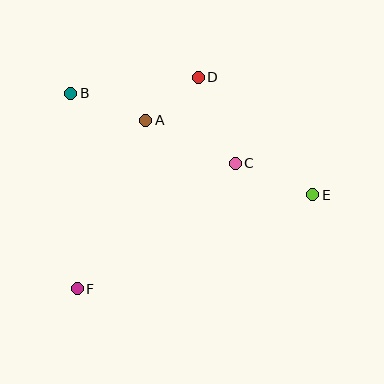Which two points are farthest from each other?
Points B and E are farthest from each other.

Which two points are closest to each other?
Points A and D are closest to each other.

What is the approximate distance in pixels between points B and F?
The distance between B and F is approximately 195 pixels.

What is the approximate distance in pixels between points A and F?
The distance between A and F is approximately 182 pixels.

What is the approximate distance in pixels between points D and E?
The distance between D and E is approximately 164 pixels.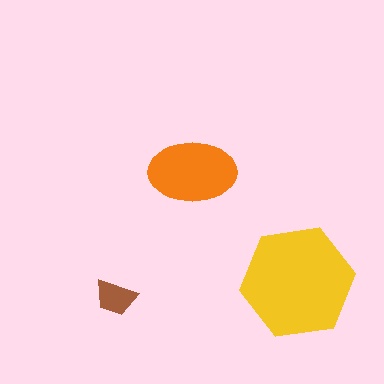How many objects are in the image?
There are 3 objects in the image.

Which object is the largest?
The yellow hexagon.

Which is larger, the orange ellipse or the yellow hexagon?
The yellow hexagon.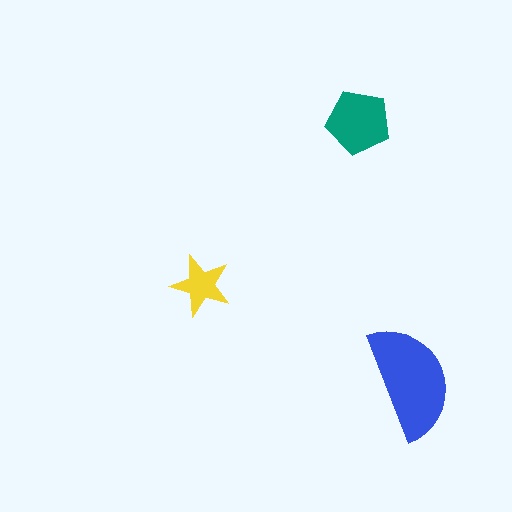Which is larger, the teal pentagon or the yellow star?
The teal pentagon.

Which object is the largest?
The blue semicircle.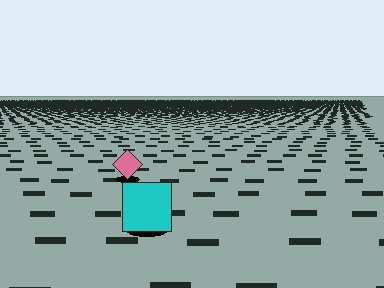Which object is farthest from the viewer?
The pink diamond is farthest from the viewer. It appears smaller and the ground texture around it is denser.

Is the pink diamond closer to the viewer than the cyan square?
No. The cyan square is closer — you can tell from the texture gradient: the ground texture is coarser near it.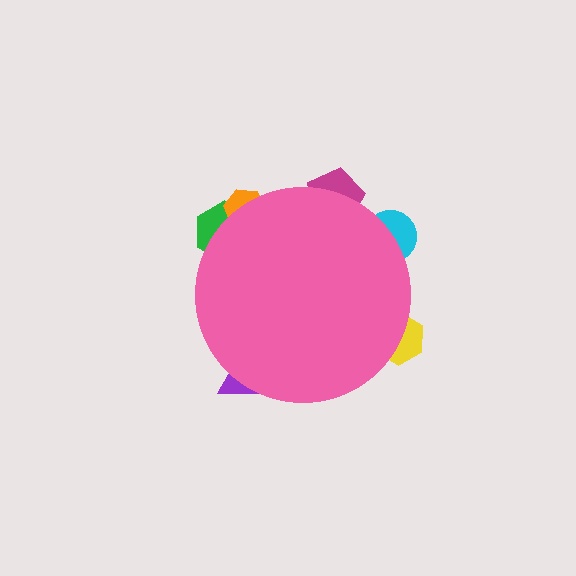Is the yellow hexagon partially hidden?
Yes, the yellow hexagon is partially hidden behind the pink circle.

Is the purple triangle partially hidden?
Yes, the purple triangle is partially hidden behind the pink circle.